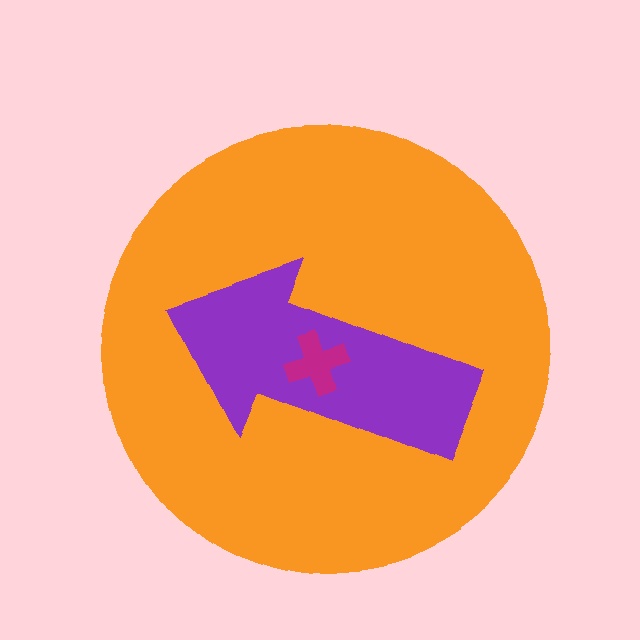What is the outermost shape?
The orange circle.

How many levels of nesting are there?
3.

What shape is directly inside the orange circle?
The purple arrow.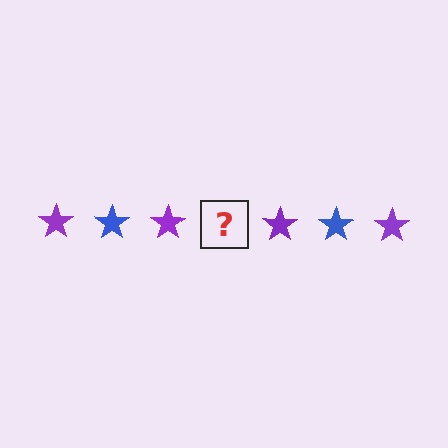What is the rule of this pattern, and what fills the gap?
The rule is that the pattern cycles through purple, blue stars. The gap should be filled with a blue star.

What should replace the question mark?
The question mark should be replaced with a blue star.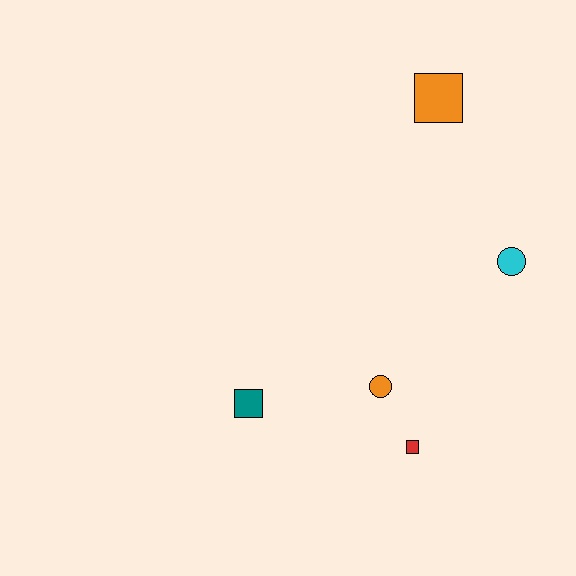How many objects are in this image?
There are 5 objects.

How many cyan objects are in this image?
There is 1 cyan object.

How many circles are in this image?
There are 2 circles.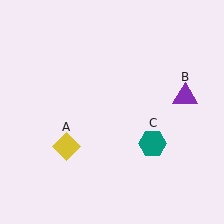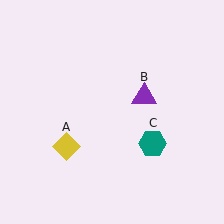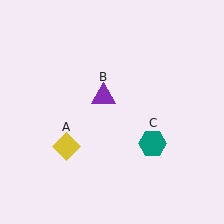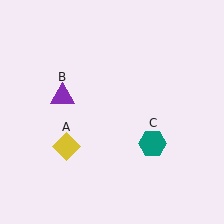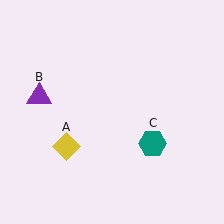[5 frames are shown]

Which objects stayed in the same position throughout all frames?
Yellow diamond (object A) and teal hexagon (object C) remained stationary.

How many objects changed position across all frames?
1 object changed position: purple triangle (object B).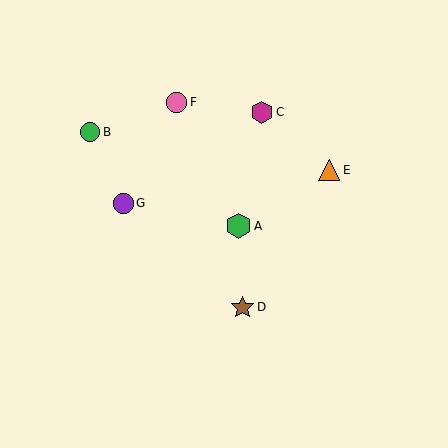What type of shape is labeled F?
Shape F is a pink circle.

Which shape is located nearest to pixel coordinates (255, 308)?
The brown star (labeled D) at (242, 307) is nearest to that location.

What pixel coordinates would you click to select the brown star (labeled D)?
Click at (242, 307) to select the brown star D.